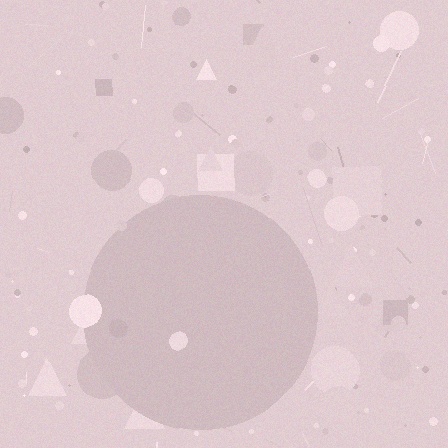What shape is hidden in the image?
A circle is hidden in the image.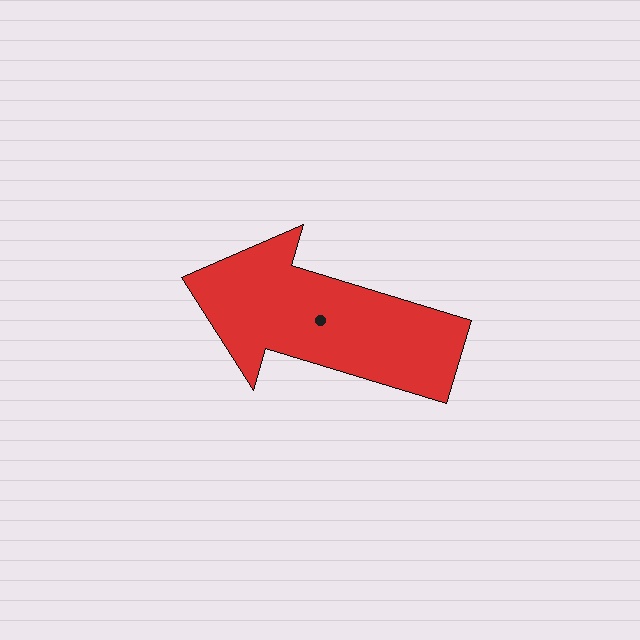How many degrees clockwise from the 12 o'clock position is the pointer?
Approximately 287 degrees.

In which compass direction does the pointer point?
West.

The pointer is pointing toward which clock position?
Roughly 10 o'clock.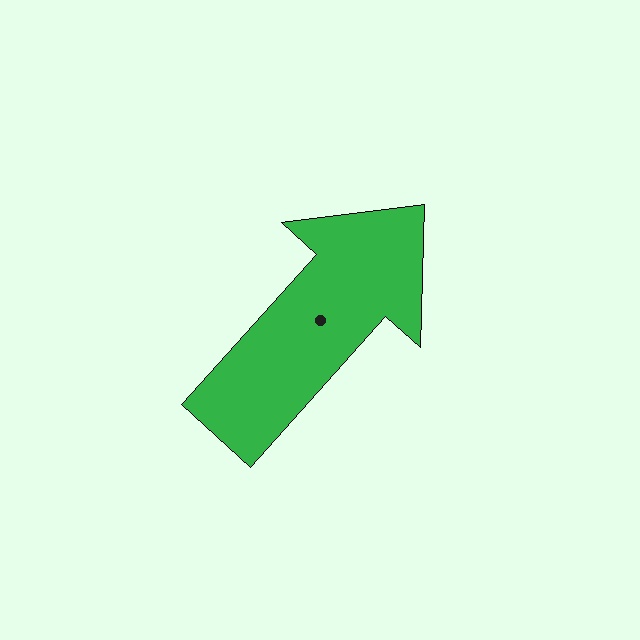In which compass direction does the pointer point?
Northeast.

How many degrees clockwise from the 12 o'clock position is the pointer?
Approximately 42 degrees.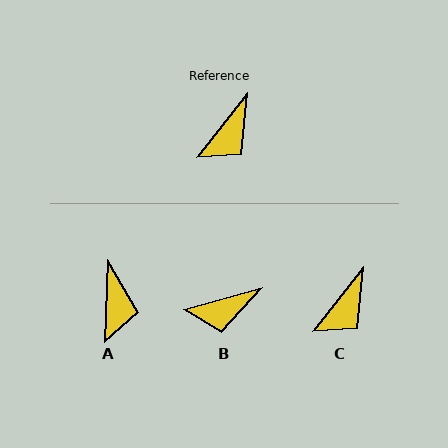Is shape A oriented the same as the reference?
No, it is off by about 36 degrees.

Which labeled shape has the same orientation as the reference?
C.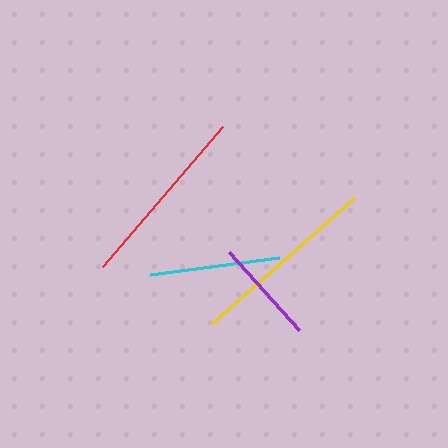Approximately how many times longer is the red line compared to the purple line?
The red line is approximately 1.8 times the length of the purple line.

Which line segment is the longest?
The yellow line is the longest at approximately 191 pixels.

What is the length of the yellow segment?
The yellow segment is approximately 191 pixels long.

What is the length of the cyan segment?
The cyan segment is approximately 131 pixels long.